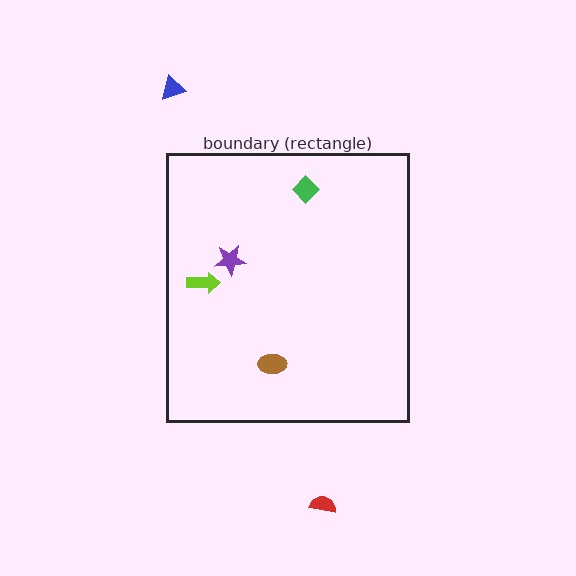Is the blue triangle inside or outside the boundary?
Outside.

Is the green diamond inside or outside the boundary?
Inside.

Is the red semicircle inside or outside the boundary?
Outside.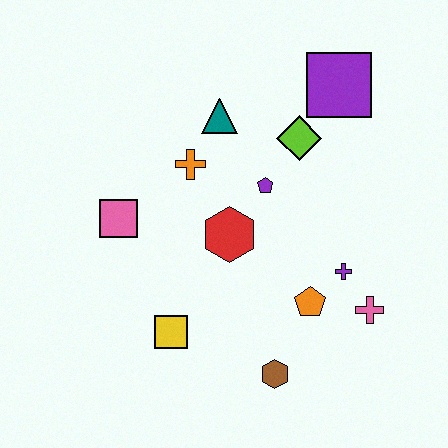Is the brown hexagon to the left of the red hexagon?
No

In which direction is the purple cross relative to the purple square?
The purple cross is below the purple square.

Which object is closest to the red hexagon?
The purple pentagon is closest to the red hexagon.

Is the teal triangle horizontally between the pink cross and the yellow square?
Yes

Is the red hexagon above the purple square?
No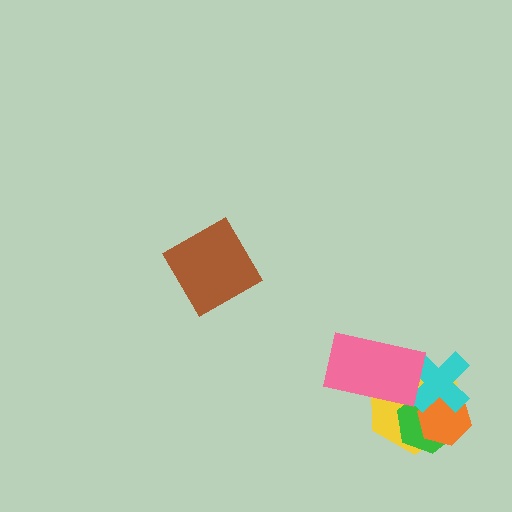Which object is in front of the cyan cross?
The pink rectangle is in front of the cyan cross.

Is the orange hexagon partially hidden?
Yes, it is partially covered by another shape.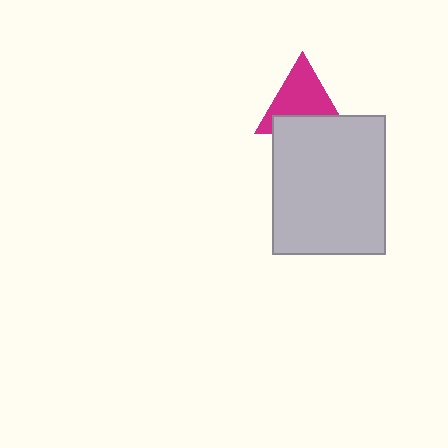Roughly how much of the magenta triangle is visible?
Most of it is visible (roughly 67%).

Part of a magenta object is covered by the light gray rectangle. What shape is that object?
It is a triangle.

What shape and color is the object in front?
The object in front is a light gray rectangle.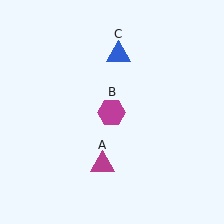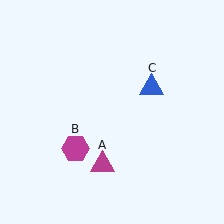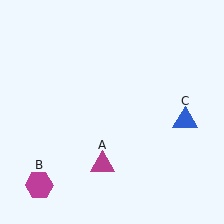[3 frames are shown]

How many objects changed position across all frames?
2 objects changed position: magenta hexagon (object B), blue triangle (object C).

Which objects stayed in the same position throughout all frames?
Magenta triangle (object A) remained stationary.